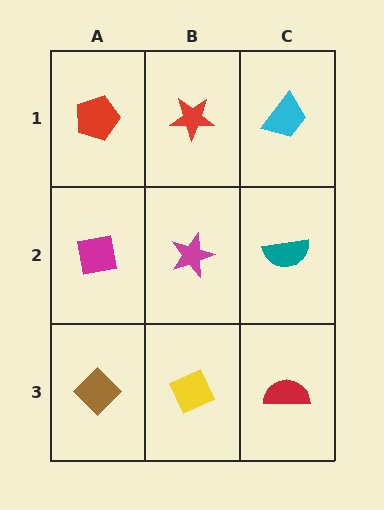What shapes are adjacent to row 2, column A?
A red pentagon (row 1, column A), a brown diamond (row 3, column A), a magenta star (row 2, column B).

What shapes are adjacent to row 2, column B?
A red star (row 1, column B), a yellow diamond (row 3, column B), a magenta square (row 2, column A), a teal semicircle (row 2, column C).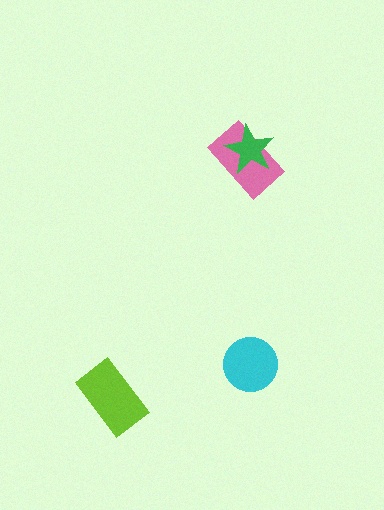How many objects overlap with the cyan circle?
0 objects overlap with the cyan circle.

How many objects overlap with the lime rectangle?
0 objects overlap with the lime rectangle.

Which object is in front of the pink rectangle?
The green star is in front of the pink rectangle.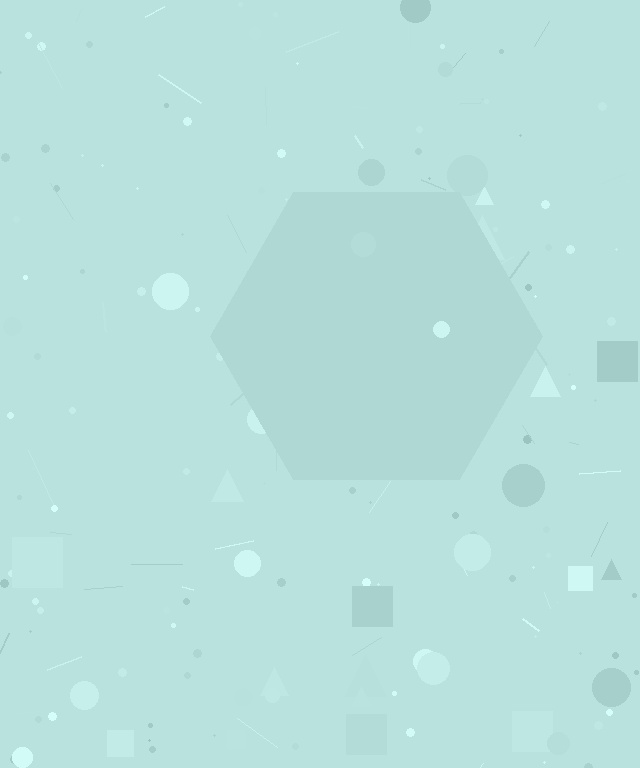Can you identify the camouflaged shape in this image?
The camouflaged shape is a hexagon.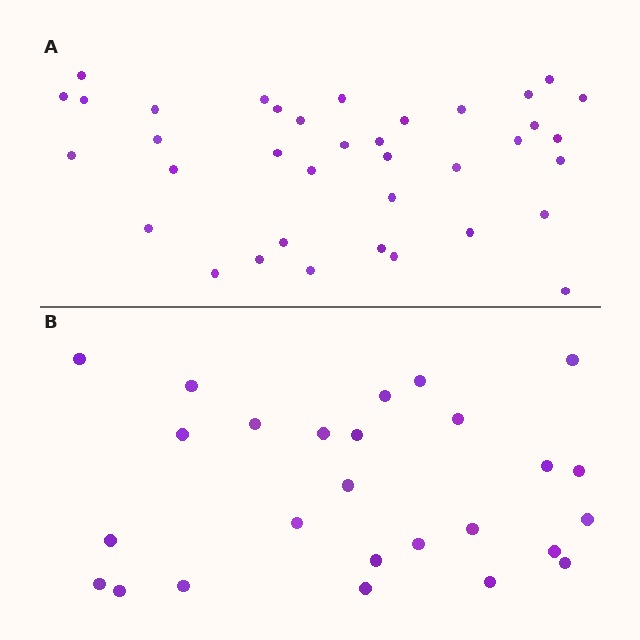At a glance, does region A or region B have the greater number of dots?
Region A (the top region) has more dots.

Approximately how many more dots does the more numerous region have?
Region A has roughly 12 or so more dots than region B.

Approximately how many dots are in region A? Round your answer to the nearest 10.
About 40 dots. (The exact count is 37, which rounds to 40.)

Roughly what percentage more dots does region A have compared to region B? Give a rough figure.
About 40% more.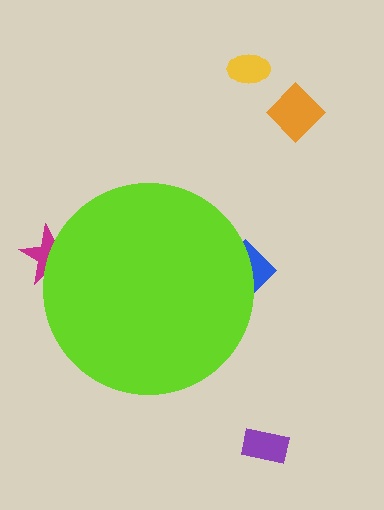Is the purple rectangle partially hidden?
No, the purple rectangle is fully visible.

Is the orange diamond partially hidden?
No, the orange diamond is fully visible.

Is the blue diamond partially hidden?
Yes, the blue diamond is partially hidden behind the lime circle.